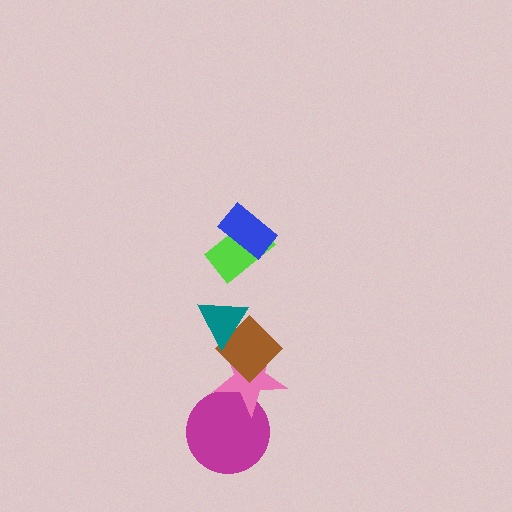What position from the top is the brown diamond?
The brown diamond is 4th from the top.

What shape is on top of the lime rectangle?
The blue rectangle is on top of the lime rectangle.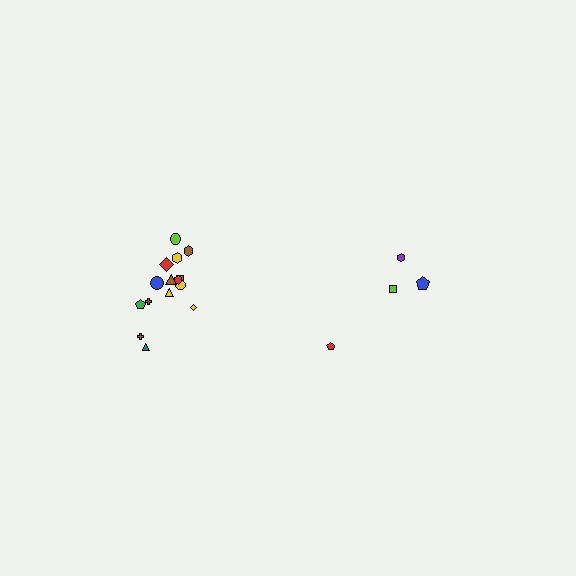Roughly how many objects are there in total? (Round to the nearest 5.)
Roughly 20 objects in total.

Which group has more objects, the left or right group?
The left group.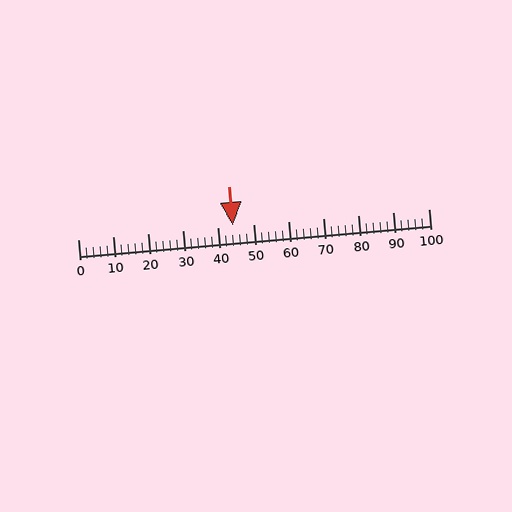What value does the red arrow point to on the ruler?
The red arrow points to approximately 44.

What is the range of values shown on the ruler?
The ruler shows values from 0 to 100.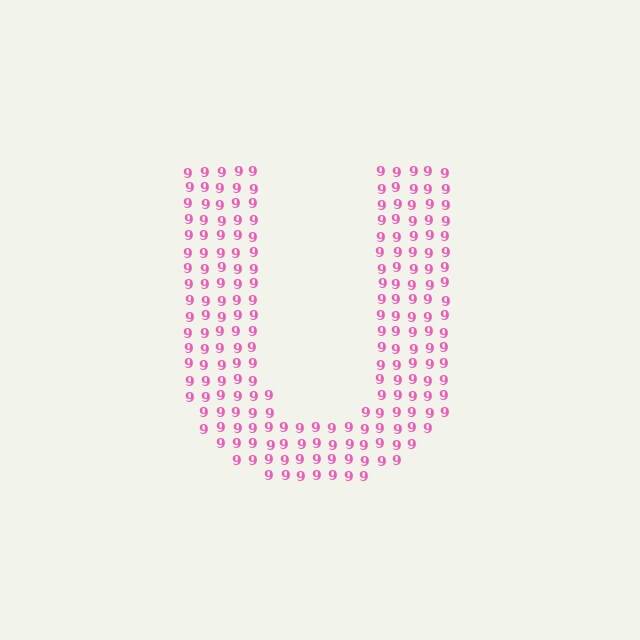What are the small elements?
The small elements are digit 9's.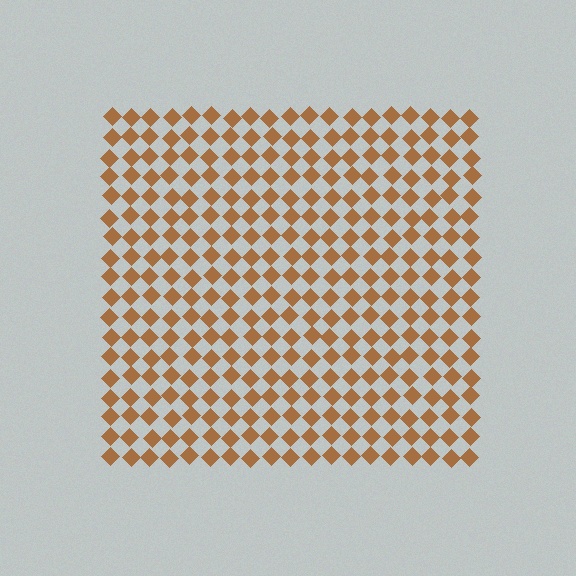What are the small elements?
The small elements are diamonds.